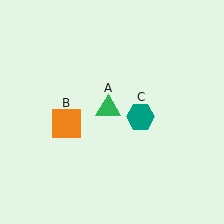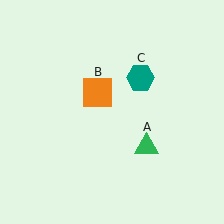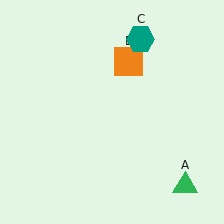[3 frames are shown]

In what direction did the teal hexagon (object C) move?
The teal hexagon (object C) moved up.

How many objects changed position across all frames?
3 objects changed position: green triangle (object A), orange square (object B), teal hexagon (object C).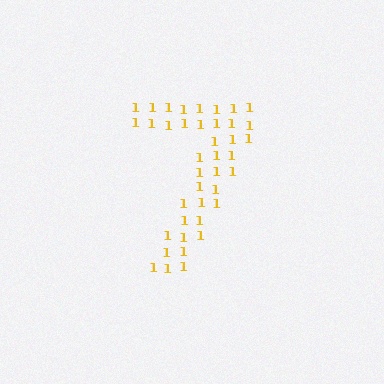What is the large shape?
The large shape is the digit 7.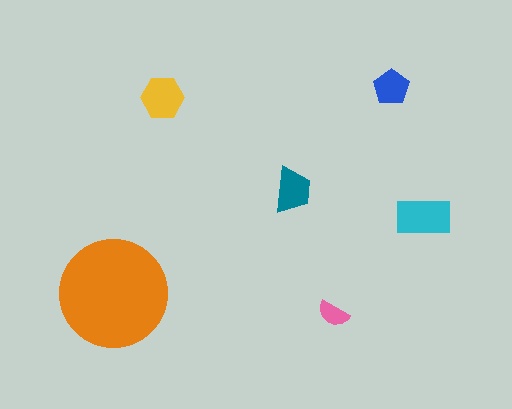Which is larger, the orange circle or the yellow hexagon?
The orange circle.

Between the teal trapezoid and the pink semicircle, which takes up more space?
The teal trapezoid.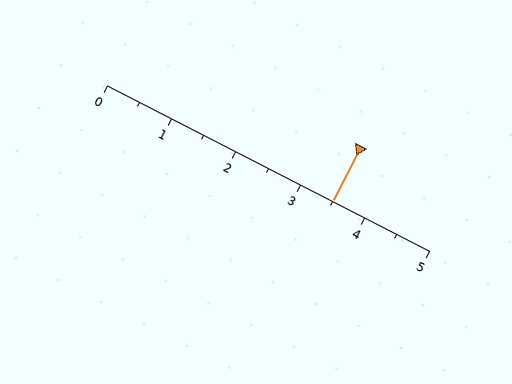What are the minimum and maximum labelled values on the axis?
The axis runs from 0 to 5.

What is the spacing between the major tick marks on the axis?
The major ticks are spaced 1 apart.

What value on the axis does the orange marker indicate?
The marker indicates approximately 3.5.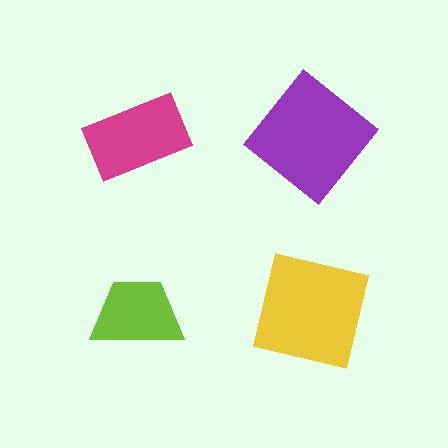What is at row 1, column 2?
A purple diamond.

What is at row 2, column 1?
A lime trapezoid.